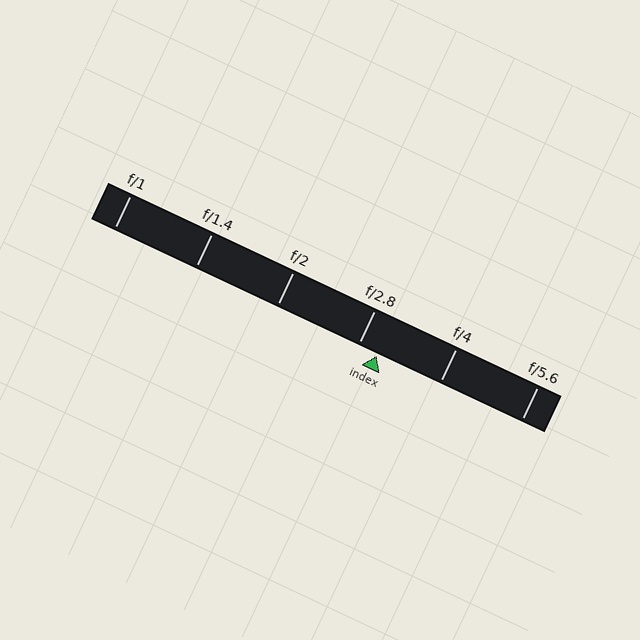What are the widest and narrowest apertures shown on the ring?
The widest aperture shown is f/1 and the narrowest is f/5.6.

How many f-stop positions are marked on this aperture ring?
There are 6 f-stop positions marked.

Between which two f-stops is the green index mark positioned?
The index mark is between f/2.8 and f/4.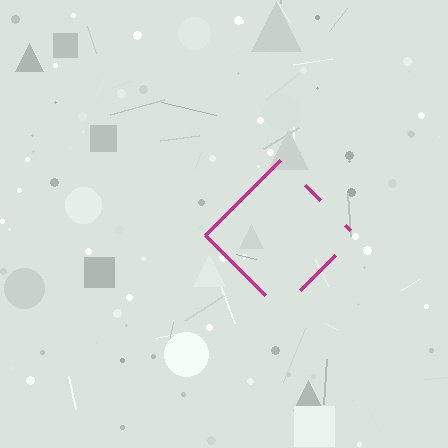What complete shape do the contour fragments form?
The contour fragments form a diamond.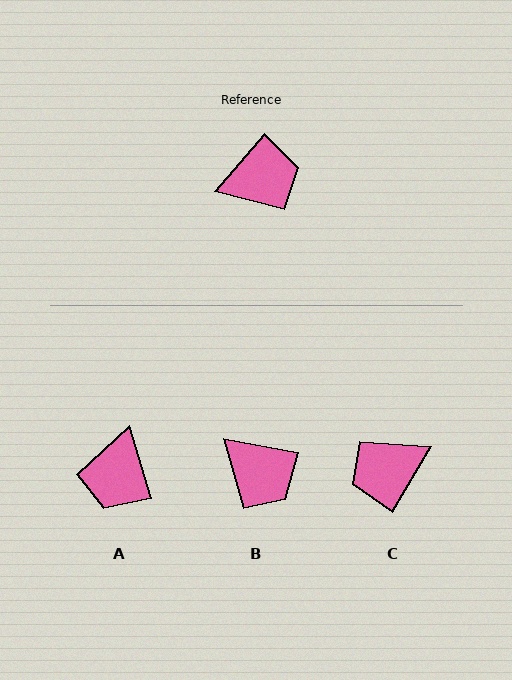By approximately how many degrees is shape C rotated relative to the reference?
Approximately 170 degrees clockwise.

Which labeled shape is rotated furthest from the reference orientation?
C, about 170 degrees away.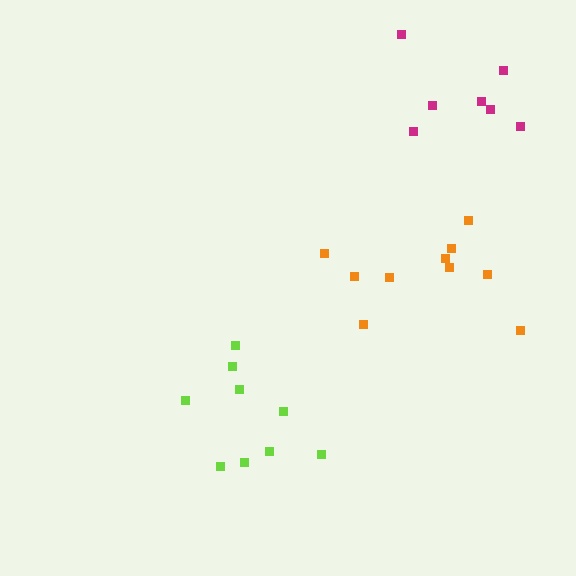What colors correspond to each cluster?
The clusters are colored: magenta, lime, orange.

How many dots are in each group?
Group 1: 7 dots, Group 2: 9 dots, Group 3: 10 dots (26 total).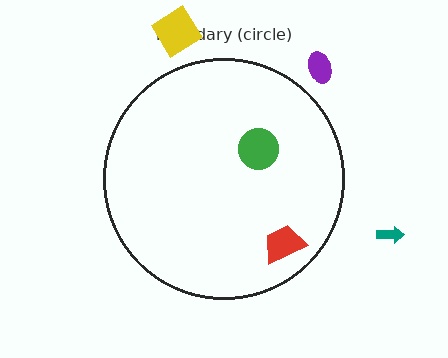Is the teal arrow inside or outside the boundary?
Outside.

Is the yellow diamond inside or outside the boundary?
Outside.